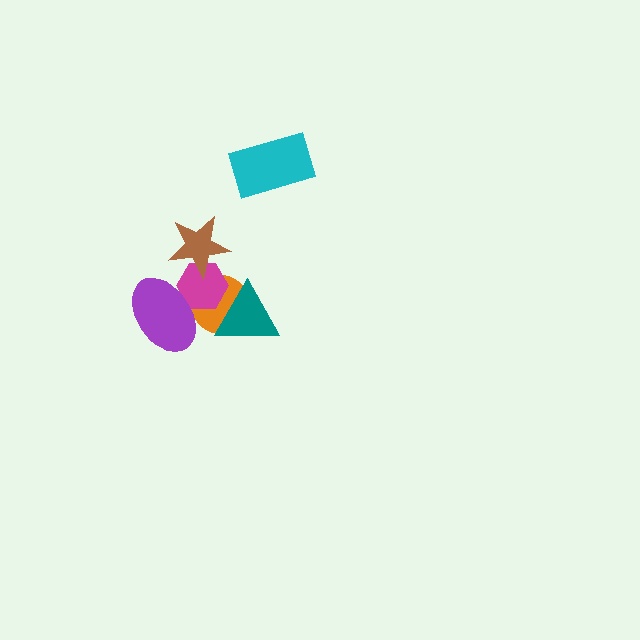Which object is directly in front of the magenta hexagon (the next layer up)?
The purple ellipse is directly in front of the magenta hexagon.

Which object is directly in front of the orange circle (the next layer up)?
The teal triangle is directly in front of the orange circle.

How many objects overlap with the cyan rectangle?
0 objects overlap with the cyan rectangle.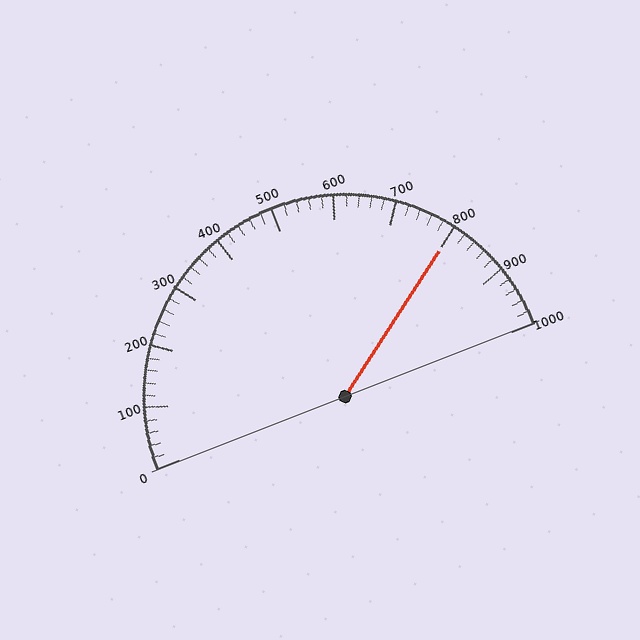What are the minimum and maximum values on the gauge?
The gauge ranges from 0 to 1000.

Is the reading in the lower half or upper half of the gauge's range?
The reading is in the upper half of the range (0 to 1000).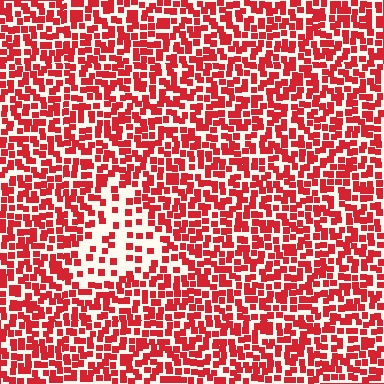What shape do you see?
I see a triangle.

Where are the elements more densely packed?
The elements are more densely packed outside the triangle boundary.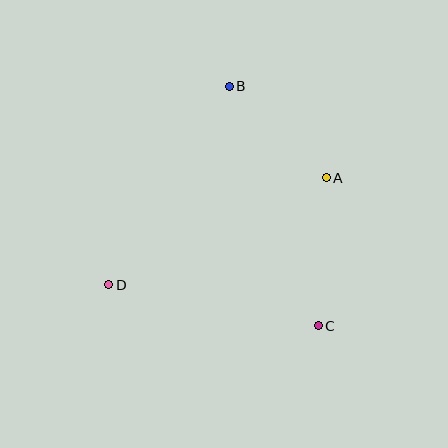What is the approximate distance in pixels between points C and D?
The distance between C and D is approximately 214 pixels.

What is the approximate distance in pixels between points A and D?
The distance between A and D is approximately 243 pixels.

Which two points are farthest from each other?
Points B and C are farthest from each other.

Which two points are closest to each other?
Points A and B are closest to each other.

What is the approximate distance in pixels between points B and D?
The distance between B and D is approximately 232 pixels.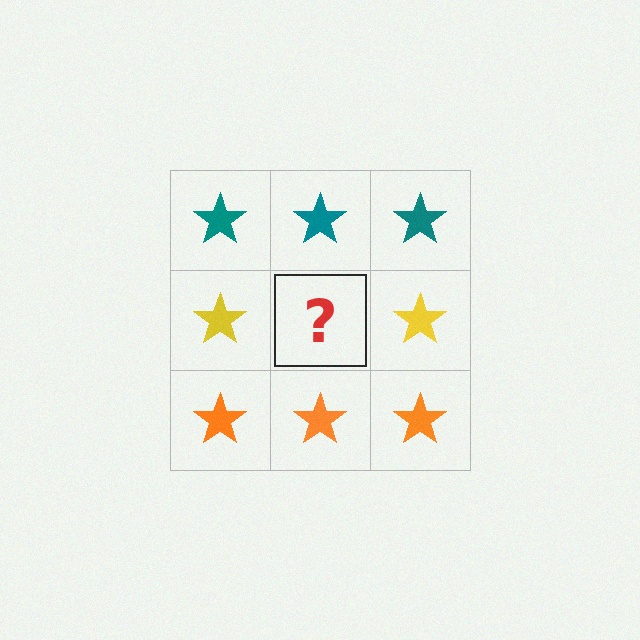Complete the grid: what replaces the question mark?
The question mark should be replaced with a yellow star.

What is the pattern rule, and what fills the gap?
The rule is that each row has a consistent color. The gap should be filled with a yellow star.